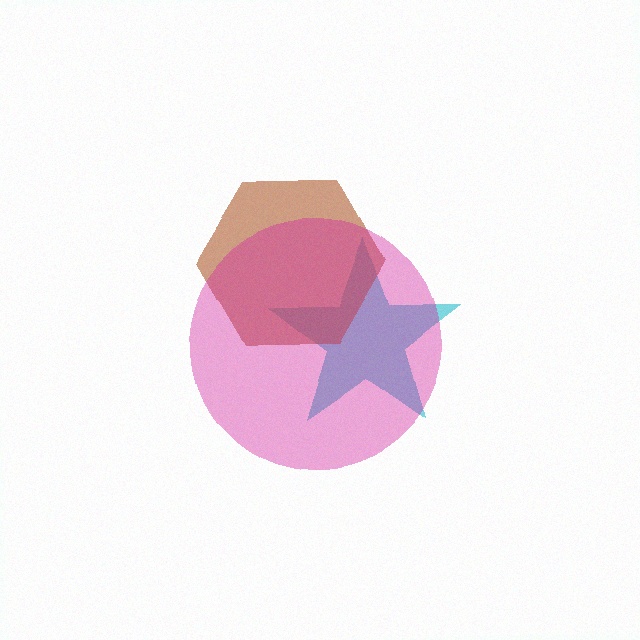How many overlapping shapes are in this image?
There are 3 overlapping shapes in the image.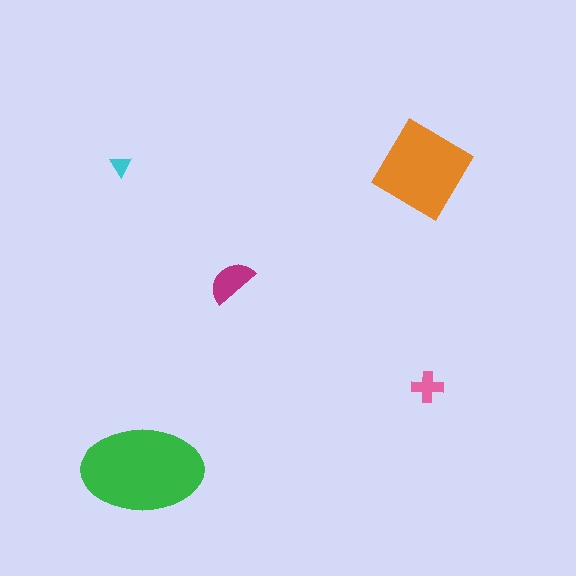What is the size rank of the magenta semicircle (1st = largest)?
3rd.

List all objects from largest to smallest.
The green ellipse, the orange diamond, the magenta semicircle, the pink cross, the cyan triangle.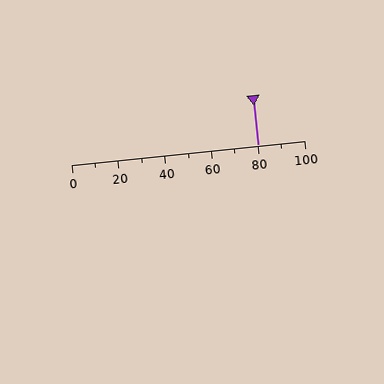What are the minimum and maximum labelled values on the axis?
The axis runs from 0 to 100.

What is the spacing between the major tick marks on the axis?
The major ticks are spaced 20 apart.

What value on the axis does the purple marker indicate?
The marker indicates approximately 80.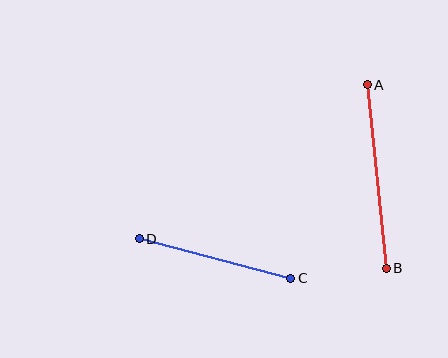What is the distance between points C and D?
The distance is approximately 156 pixels.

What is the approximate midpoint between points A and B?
The midpoint is at approximately (377, 176) pixels.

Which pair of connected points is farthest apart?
Points A and B are farthest apart.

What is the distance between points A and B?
The distance is approximately 185 pixels.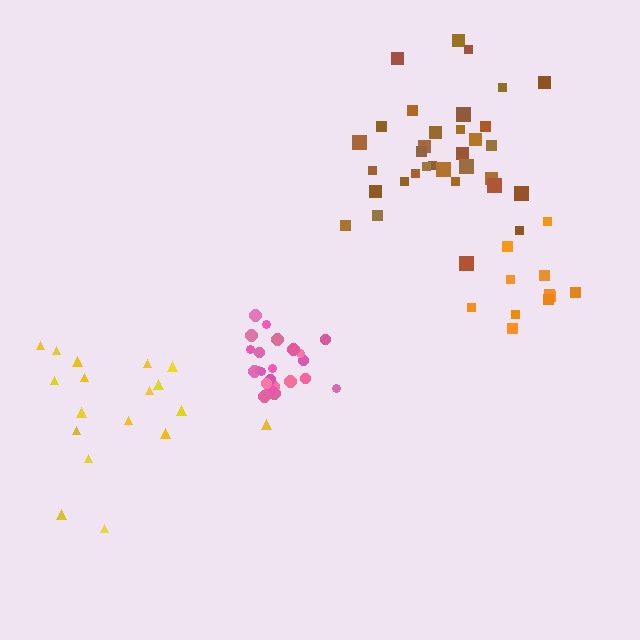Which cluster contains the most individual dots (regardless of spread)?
Brown (33).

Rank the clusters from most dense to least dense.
pink, brown, orange, yellow.